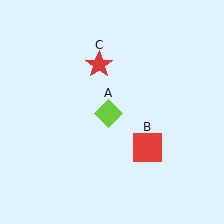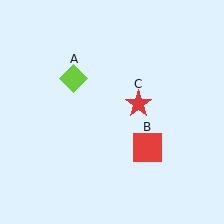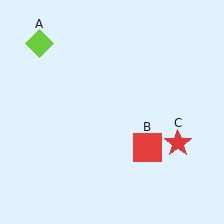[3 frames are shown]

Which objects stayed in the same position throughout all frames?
Red square (object B) remained stationary.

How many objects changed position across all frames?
2 objects changed position: lime diamond (object A), red star (object C).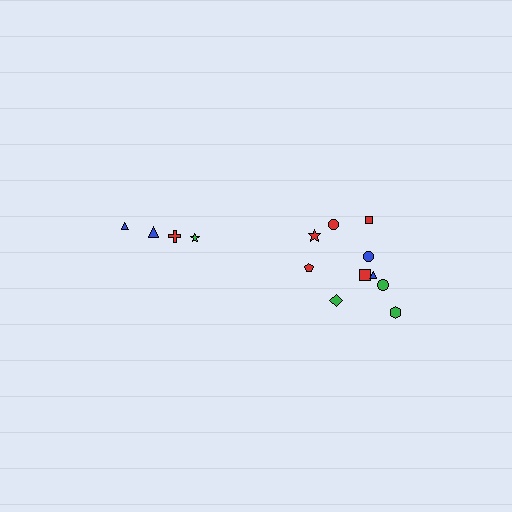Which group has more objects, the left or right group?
The right group.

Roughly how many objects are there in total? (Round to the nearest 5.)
Roughly 15 objects in total.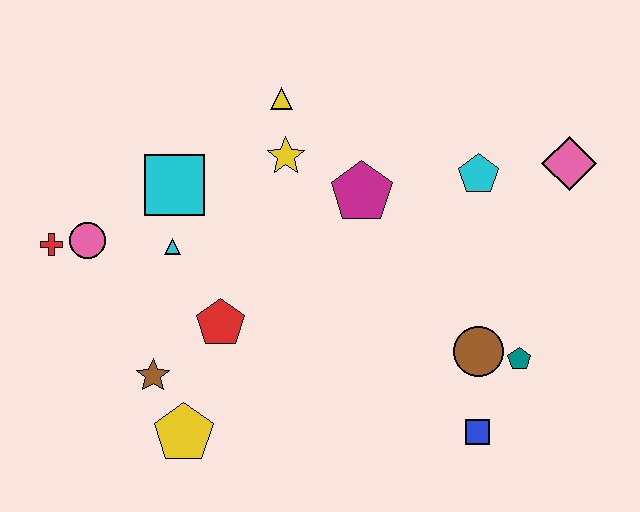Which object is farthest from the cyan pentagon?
The red cross is farthest from the cyan pentagon.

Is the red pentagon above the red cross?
No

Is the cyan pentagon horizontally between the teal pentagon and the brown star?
Yes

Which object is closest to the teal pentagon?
The brown circle is closest to the teal pentagon.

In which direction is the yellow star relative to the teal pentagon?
The yellow star is to the left of the teal pentagon.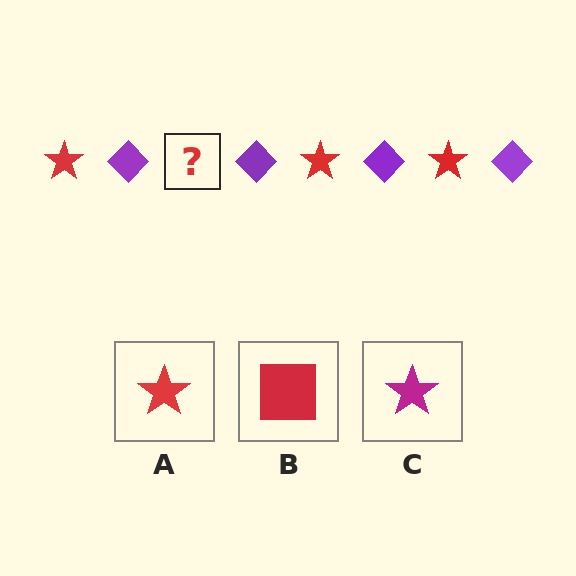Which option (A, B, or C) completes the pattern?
A.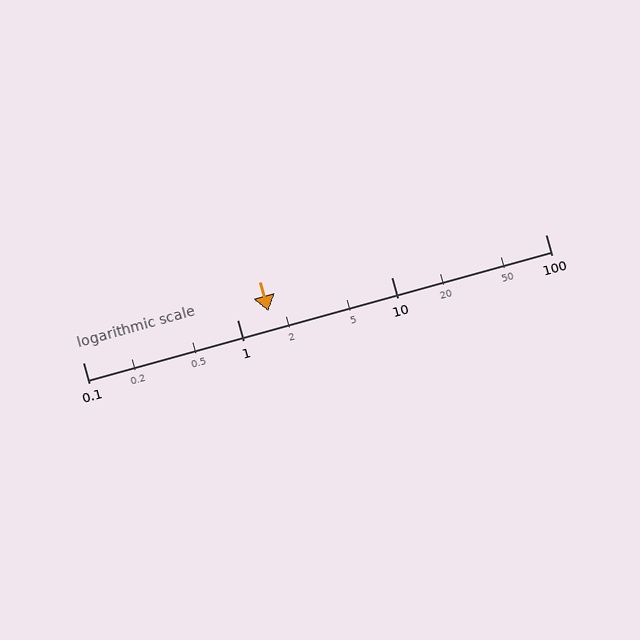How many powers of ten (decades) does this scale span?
The scale spans 3 decades, from 0.1 to 100.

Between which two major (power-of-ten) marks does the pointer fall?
The pointer is between 1 and 10.